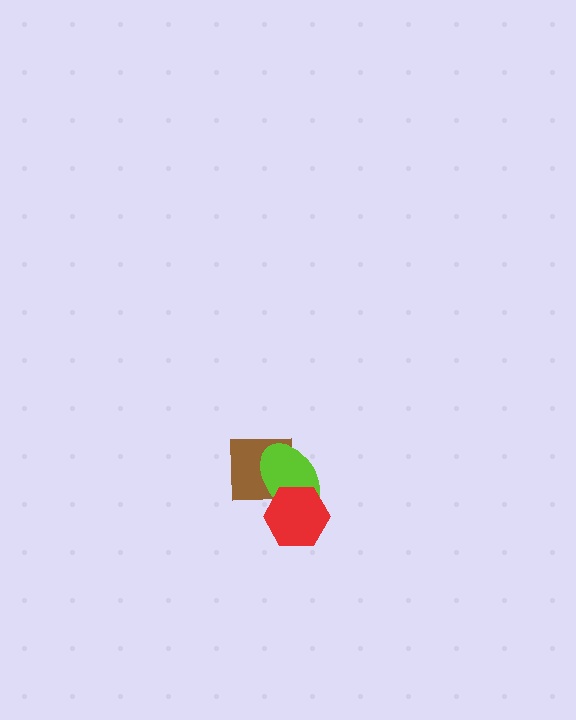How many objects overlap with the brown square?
2 objects overlap with the brown square.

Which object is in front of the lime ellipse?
The red hexagon is in front of the lime ellipse.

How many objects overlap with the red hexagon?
2 objects overlap with the red hexagon.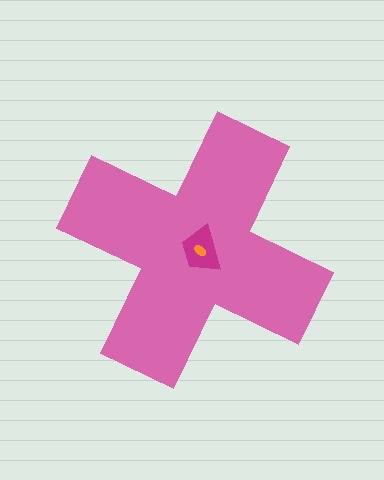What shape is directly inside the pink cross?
The magenta trapezoid.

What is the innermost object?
The orange ellipse.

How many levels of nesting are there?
3.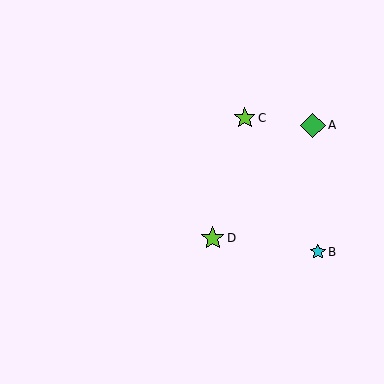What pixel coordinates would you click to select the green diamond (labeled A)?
Click at (313, 125) to select the green diamond A.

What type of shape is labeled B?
Shape B is a cyan star.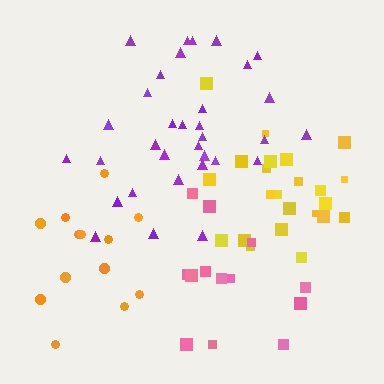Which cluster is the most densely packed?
Yellow.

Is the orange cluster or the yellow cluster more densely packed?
Yellow.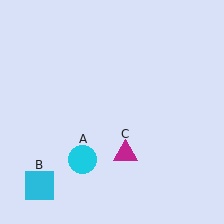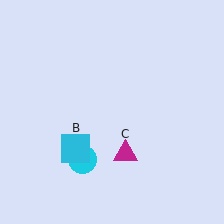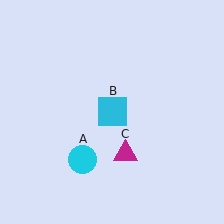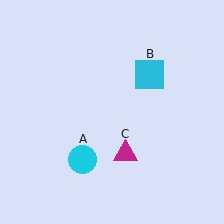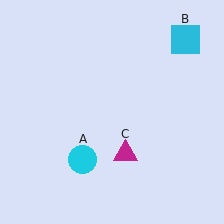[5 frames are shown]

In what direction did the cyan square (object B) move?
The cyan square (object B) moved up and to the right.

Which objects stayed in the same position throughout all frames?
Cyan circle (object A) and magenta triangle (object C) remained stationary.